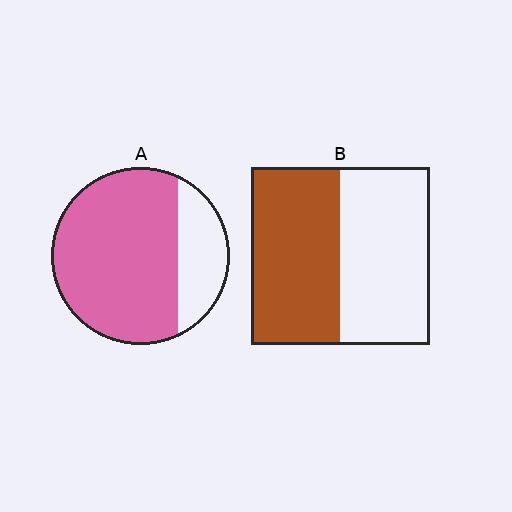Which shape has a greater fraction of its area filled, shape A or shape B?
Shape A.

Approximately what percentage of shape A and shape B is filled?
A is approximately 75% and B is approximately 50%.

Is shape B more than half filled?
Roughly half.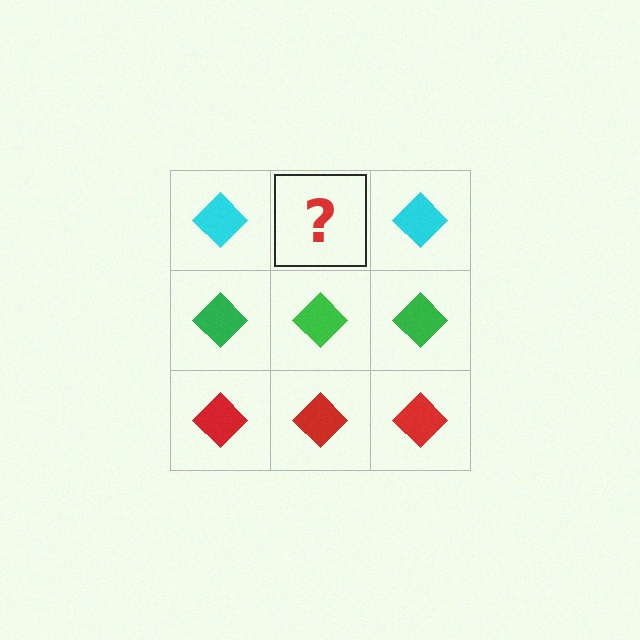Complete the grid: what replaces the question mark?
The question mark should be replaced with a cyan diamond.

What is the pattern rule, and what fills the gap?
The rule is that each row has a consistent color. The gap should be filled with a cyan diamond.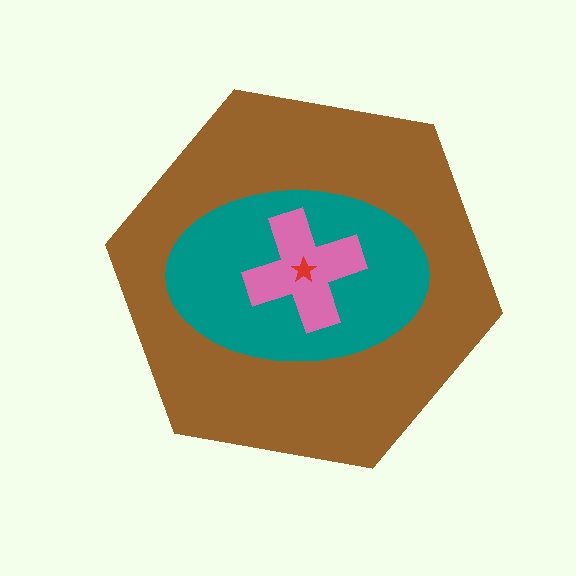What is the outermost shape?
The brown hexagon.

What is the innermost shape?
The red star.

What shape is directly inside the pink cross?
The red star.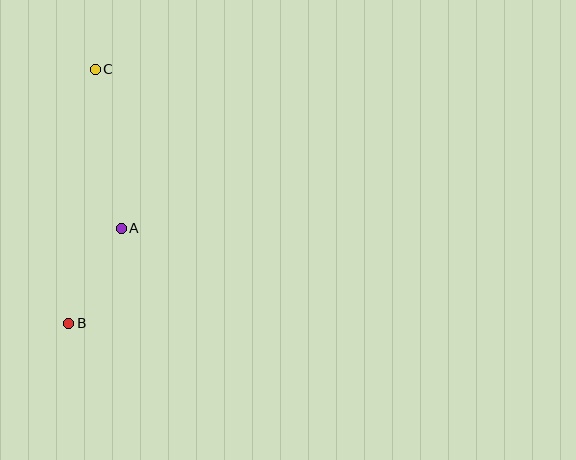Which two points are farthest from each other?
Points B and C are farthest from each other.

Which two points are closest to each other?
Points A and B are closest to each other.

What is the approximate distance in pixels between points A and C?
The distance between A and C is approximately 161 pixels.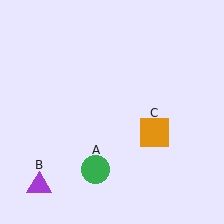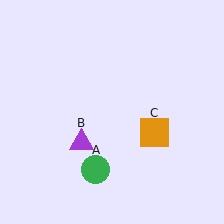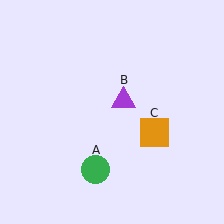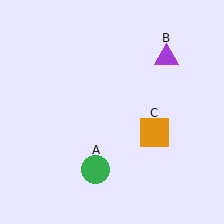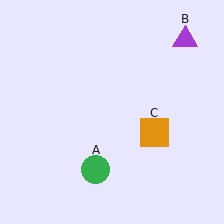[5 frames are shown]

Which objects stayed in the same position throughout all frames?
Green circle (object A) and orange square (object C) remained stationary.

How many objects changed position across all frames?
1 object changed position: purple triangle (object B).